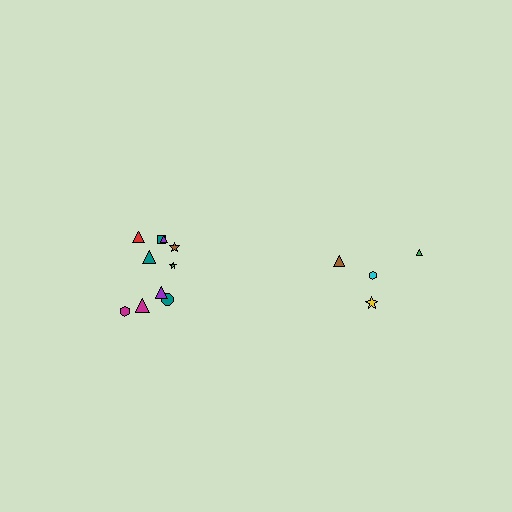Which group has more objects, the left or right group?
The left group.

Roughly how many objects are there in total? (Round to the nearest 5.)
Roughly 15 objects in total.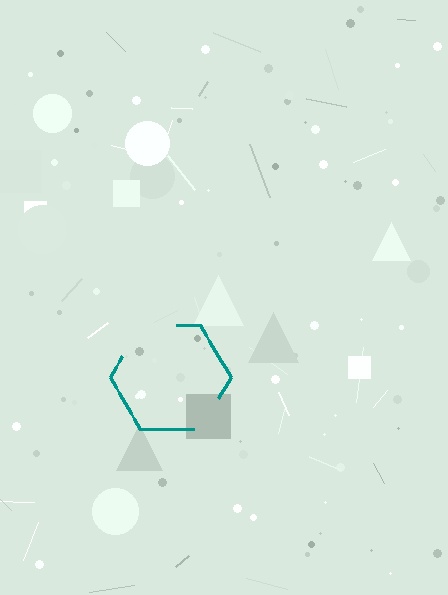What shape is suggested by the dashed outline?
The dashed outline suggests a hexagon.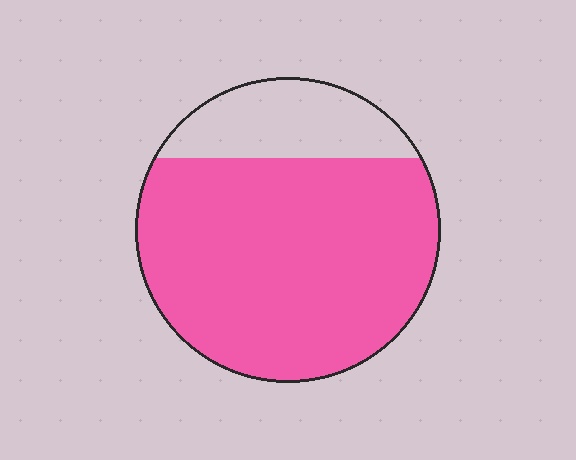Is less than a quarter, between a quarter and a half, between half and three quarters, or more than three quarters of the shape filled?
More than three quarters.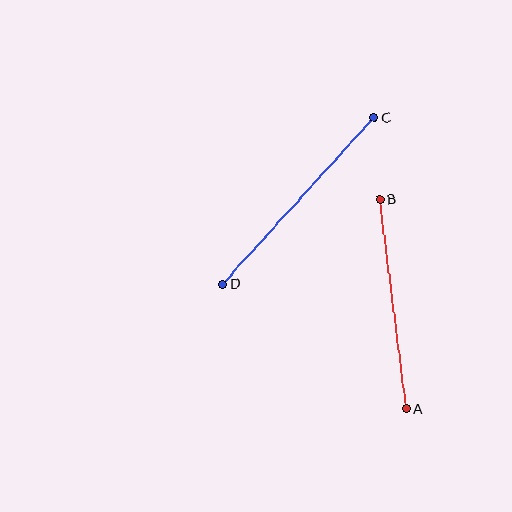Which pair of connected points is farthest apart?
Points C and D are farthest apart.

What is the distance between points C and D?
The distance is approximately 225 pixels.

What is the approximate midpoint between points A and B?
The midpoint is at approximately (393, 304) pixels.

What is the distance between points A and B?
The distance is approximately 211 pixels.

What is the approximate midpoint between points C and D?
The midpoint is at approximately (298, 201) pixels.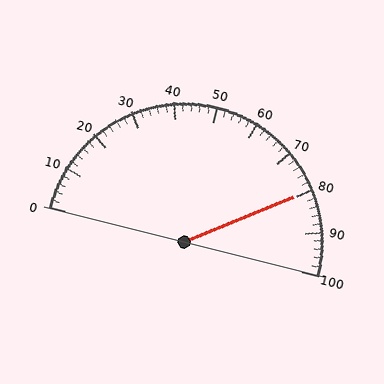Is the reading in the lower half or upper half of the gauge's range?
The reading is in the upper half of the range (0 to 100).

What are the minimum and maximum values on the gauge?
The gauge ranges from 0 to 100.